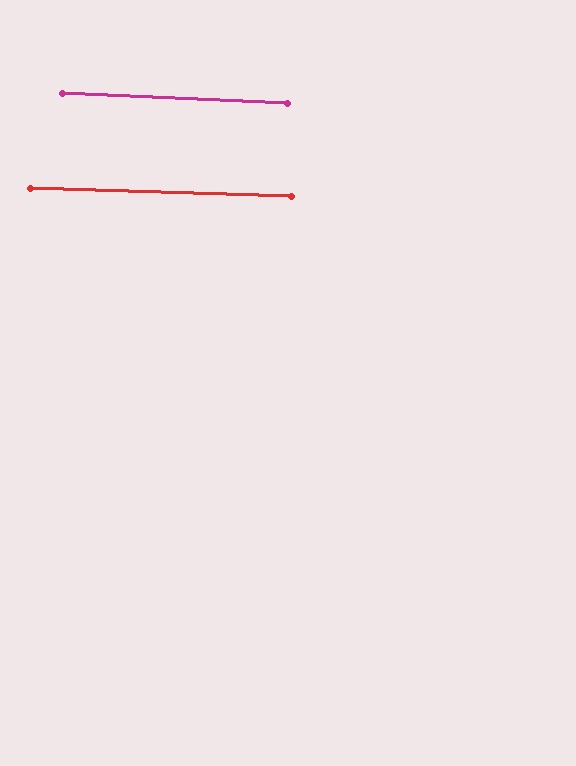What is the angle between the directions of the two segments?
Approximately 1 degree.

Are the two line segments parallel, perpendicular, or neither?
Parallel — their directions differ by only 0.7°.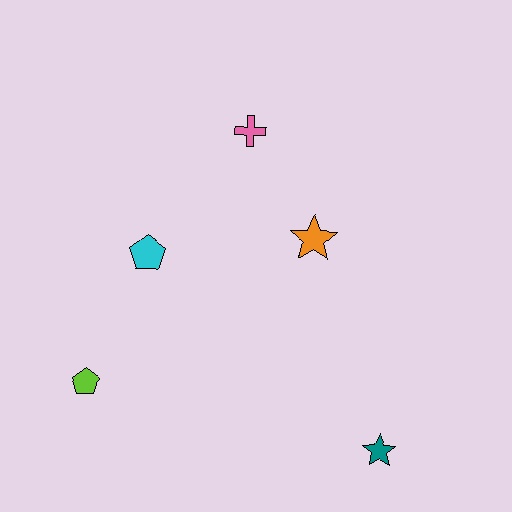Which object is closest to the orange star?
The pink cross is closest to the orange star.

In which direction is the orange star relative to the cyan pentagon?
The orange star is to the right of the cyan pentagon.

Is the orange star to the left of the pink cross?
No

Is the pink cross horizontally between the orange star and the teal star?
No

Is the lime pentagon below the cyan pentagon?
Yes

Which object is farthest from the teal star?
The pink cross is farthest from the teal star.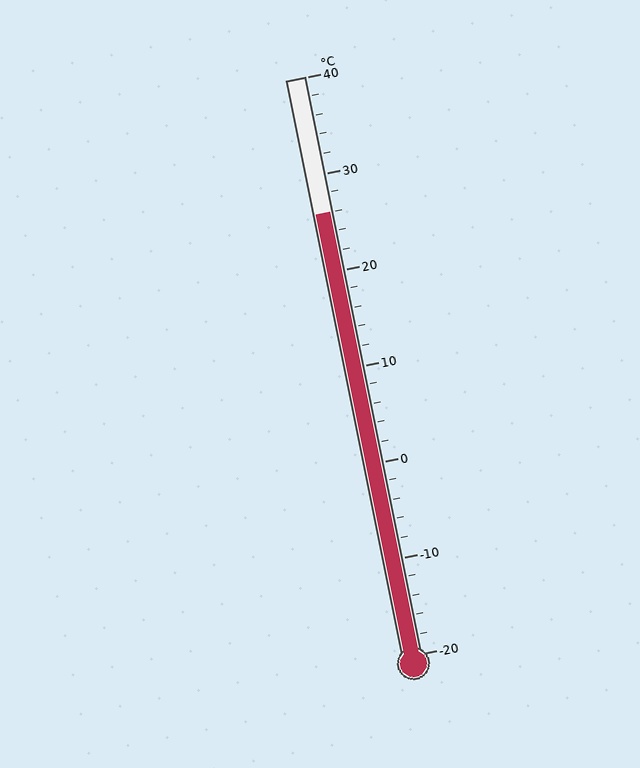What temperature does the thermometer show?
The thermometer shows approximately 26°C.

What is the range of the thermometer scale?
The thermometer scale ranges from -20°C to 40°C.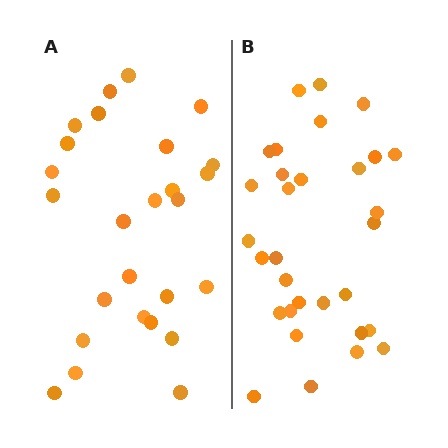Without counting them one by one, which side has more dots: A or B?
Region B (the right region) has more dots.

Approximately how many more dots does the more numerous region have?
Region B has about 5 more dots than region A.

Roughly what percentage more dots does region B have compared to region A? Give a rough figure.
About 20% more.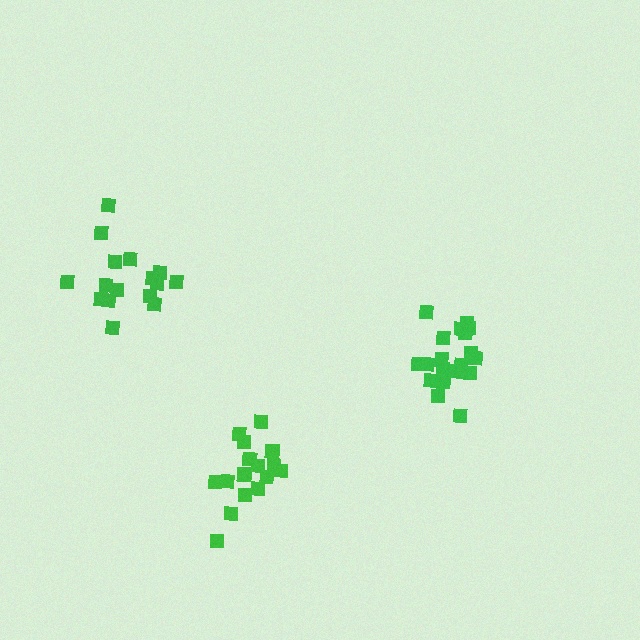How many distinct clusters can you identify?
There are 3 distinct clusters.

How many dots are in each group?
Group 1: 16 dots, Group 2: 20 dots, Group 3: 17 dots (53 total).